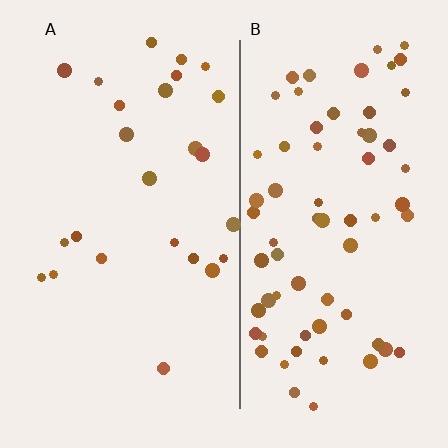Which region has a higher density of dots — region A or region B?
B (the right).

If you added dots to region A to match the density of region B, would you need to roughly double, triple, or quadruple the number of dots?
Approximately triple.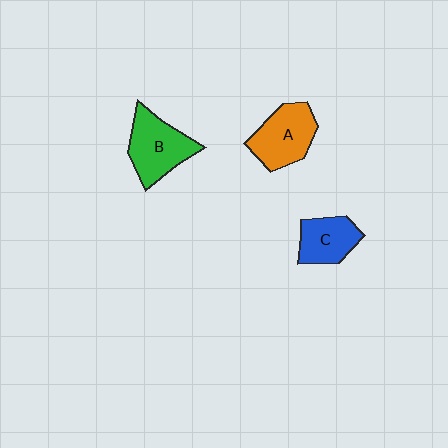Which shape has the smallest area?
Shape C (blue).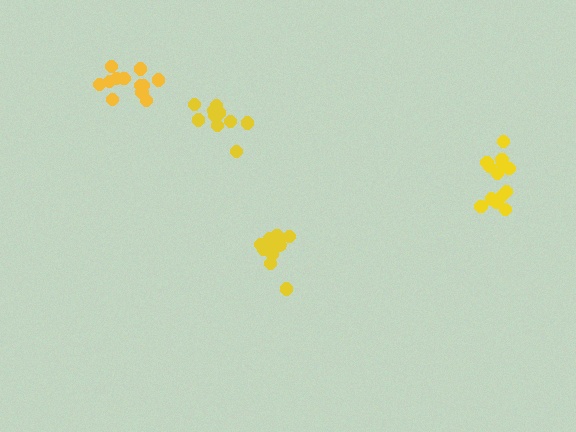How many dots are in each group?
Group 1: 13 dots, Group 2: 11 dots, Group 3: 11 dots, Group 4: 12 dots (47 total).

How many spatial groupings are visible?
There are 4 spatial groupings.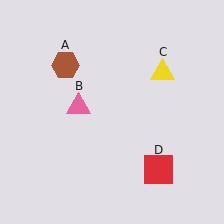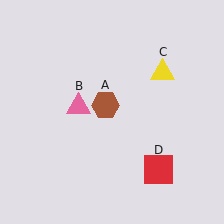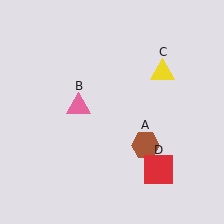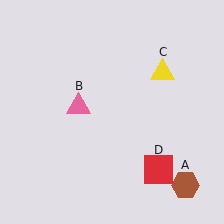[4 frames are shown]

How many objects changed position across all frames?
1 object changed position: brown hexagon (object A).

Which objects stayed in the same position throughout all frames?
Pink triangle (object B) and yellow triangle (object C) and red square (object D) remained stationary.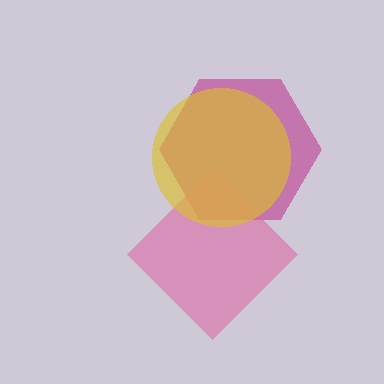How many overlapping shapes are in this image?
There are 3 overlapping shapes in the image.